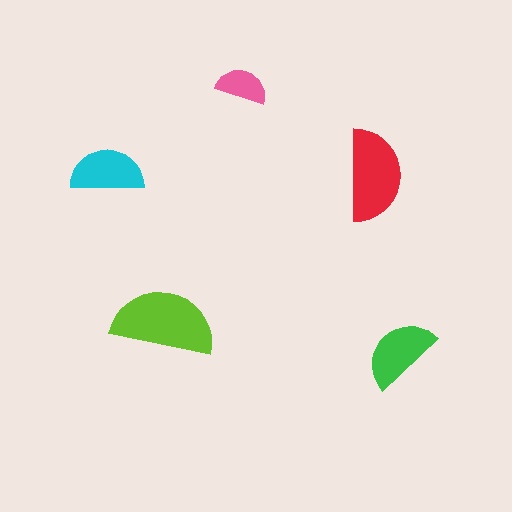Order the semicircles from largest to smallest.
the lime one, the red one, the green one, the cyan one, the pink one.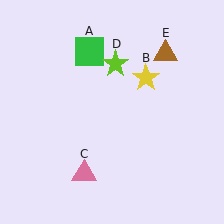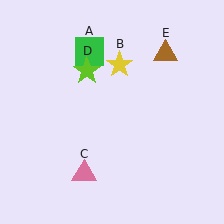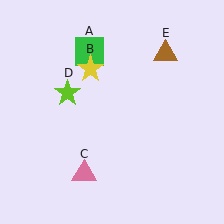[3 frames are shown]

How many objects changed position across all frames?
2 objects changed position: yellow star (object B), lime star (object D).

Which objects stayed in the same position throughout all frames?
Green square (object A) and pink triangle (object C) and brown triangle (object E) remained stationary.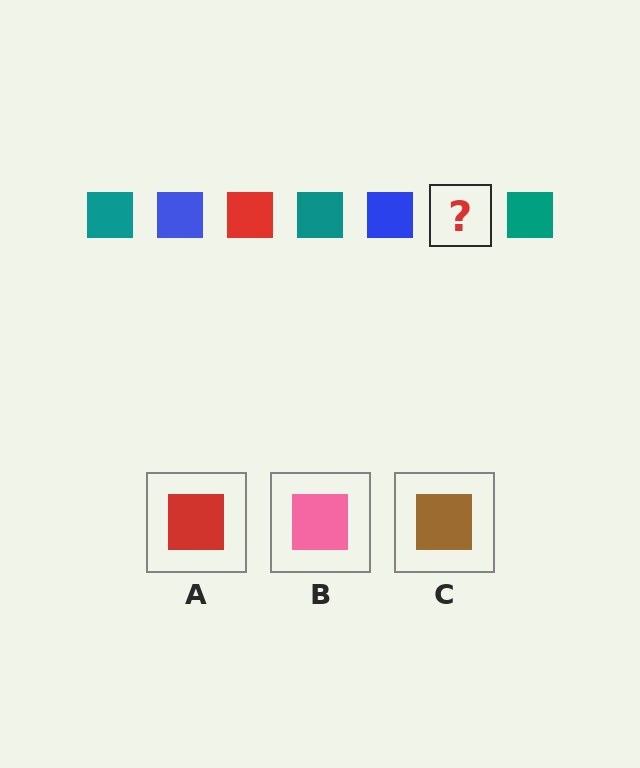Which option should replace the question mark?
Option A.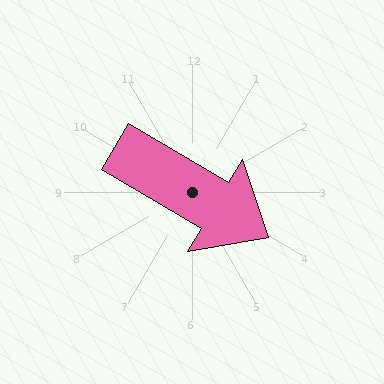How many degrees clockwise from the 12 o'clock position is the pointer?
Approximately 121 degrees.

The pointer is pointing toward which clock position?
Roughly 4 o'clock.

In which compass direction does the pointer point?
Southeast.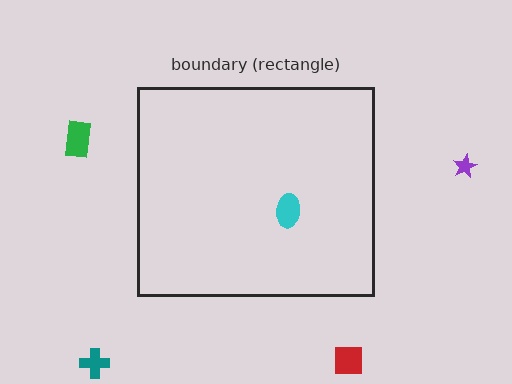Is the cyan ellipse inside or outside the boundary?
Inside.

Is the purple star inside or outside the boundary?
Outside.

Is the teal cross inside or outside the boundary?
Outside.